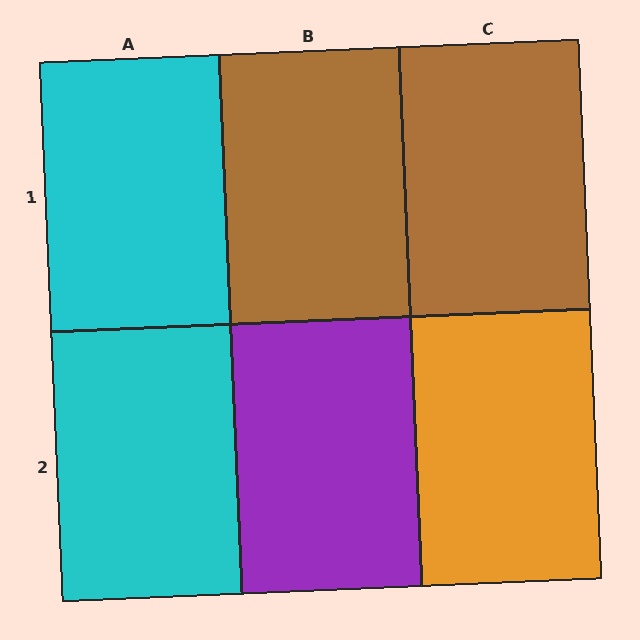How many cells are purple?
1 cell is purple.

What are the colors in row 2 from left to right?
Cyan, purple, orange.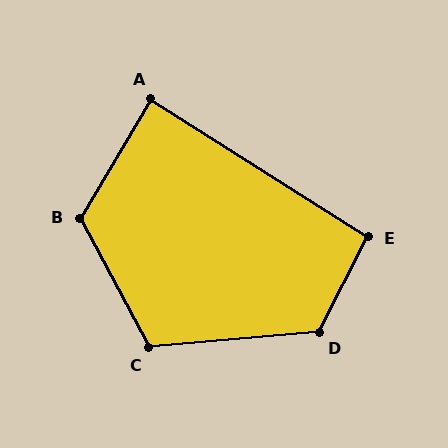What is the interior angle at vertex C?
Approximately 113 degrees (obtuse).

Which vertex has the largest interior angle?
D, at approximately 122 degrees.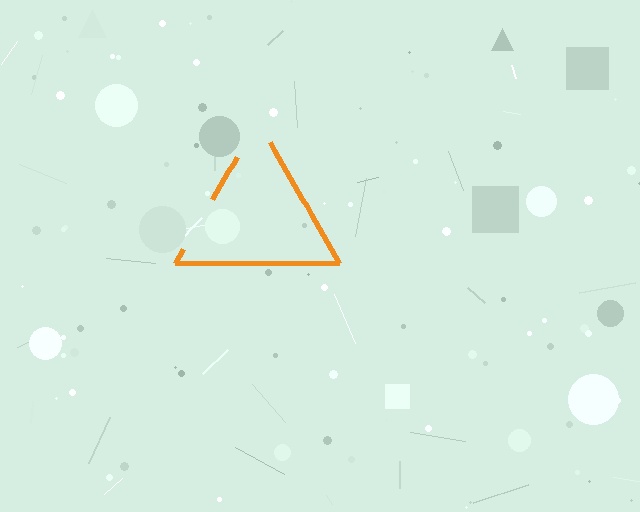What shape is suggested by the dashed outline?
The dashed outline suggests a triangle.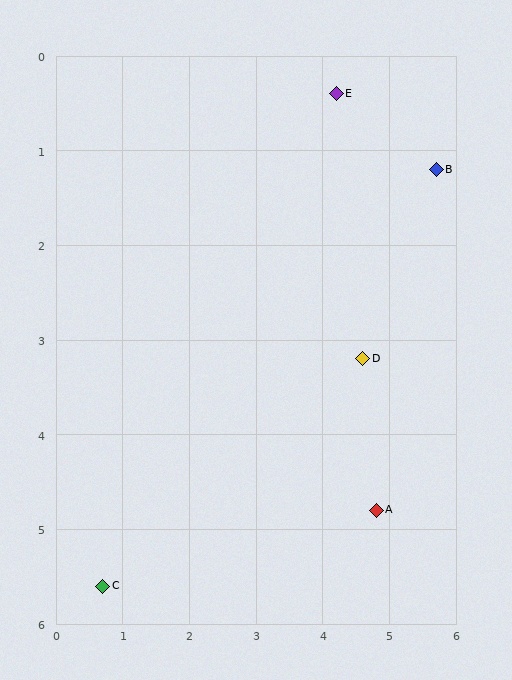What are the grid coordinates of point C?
Point C is at approximately (0.7, 5.6).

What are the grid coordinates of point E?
Point E is at approximately (4.2, 0.4).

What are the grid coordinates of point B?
Point B is at approximately (5.7, 1.2).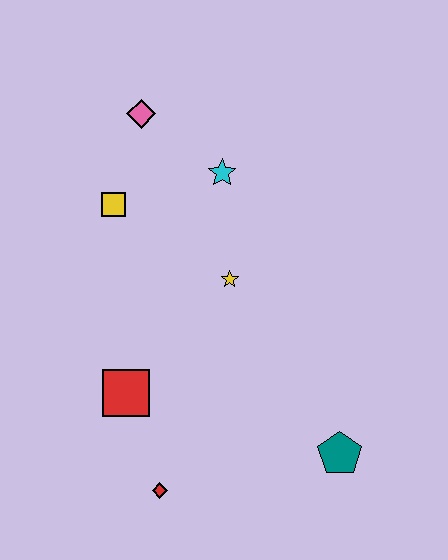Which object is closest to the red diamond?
The red square is closest to the red diamond.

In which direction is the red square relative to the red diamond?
The red square is above the red diamond.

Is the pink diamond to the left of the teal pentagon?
Yes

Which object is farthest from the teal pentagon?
The pink diamond is farthest from the teal pentagon.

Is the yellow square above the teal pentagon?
Yes